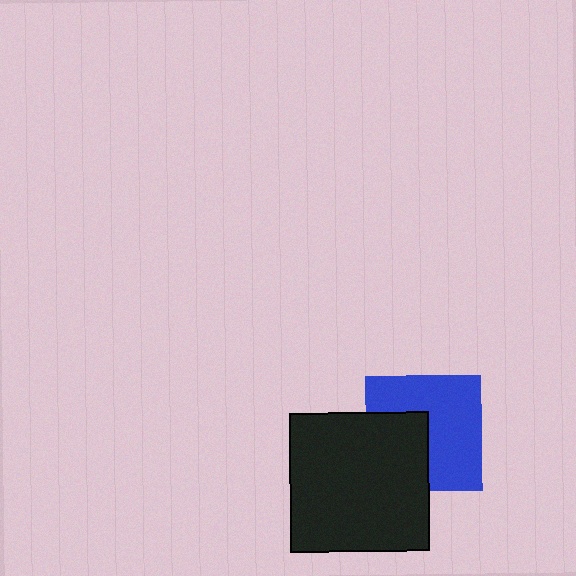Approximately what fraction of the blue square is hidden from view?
Roughly 38% of the blue square is hidden behind the black square.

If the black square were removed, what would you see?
You would see the complete blue square.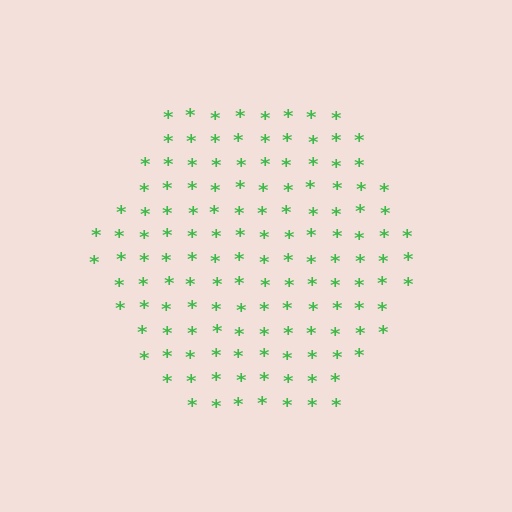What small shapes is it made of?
It is made of small asterisks.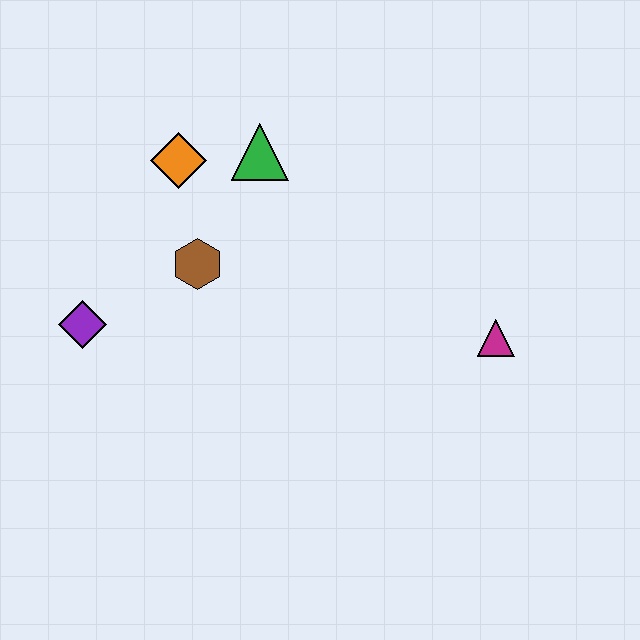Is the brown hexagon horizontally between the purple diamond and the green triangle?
Yes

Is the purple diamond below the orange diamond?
Yes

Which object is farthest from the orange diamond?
The magenta triangle is farthest from the orange diamond.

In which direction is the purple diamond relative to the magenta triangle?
The purple diamond is to the left of the magenta triangle.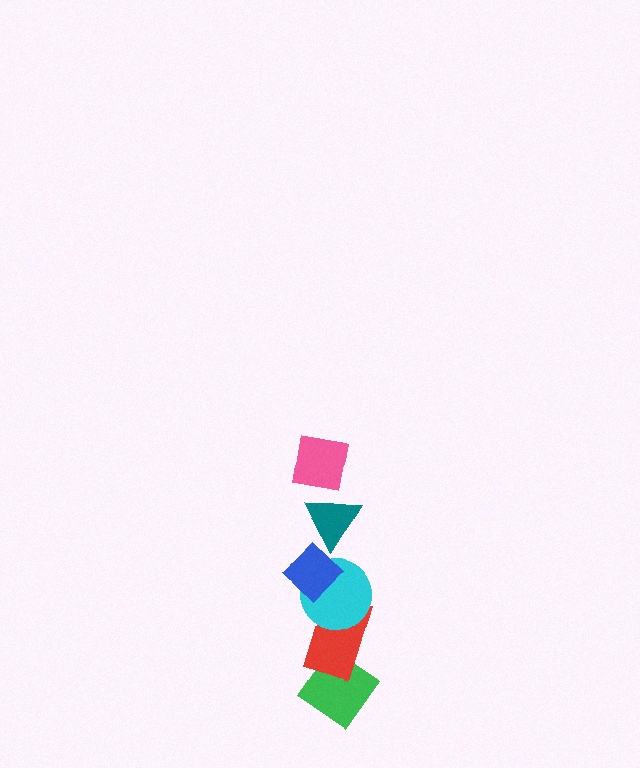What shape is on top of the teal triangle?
The pink square is on top of the teal triangle.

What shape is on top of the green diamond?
The red rectangle is on top of the green diamond.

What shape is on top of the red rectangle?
The cyan circle is on top of the red rectangle.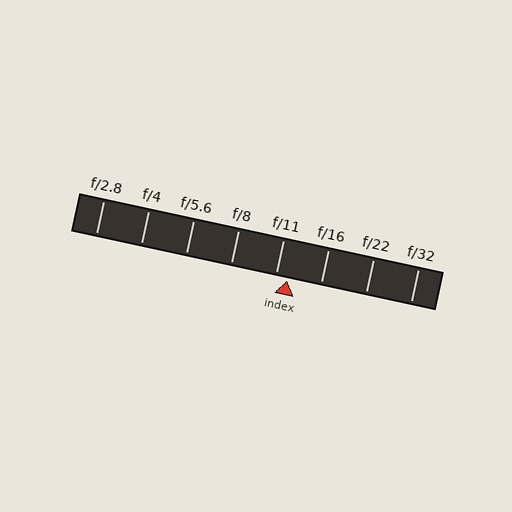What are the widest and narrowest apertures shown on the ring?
The widest aperture shown is f/2.8 and the narrowest is f/32.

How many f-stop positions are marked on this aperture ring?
There are 8 f-stop positions marked.